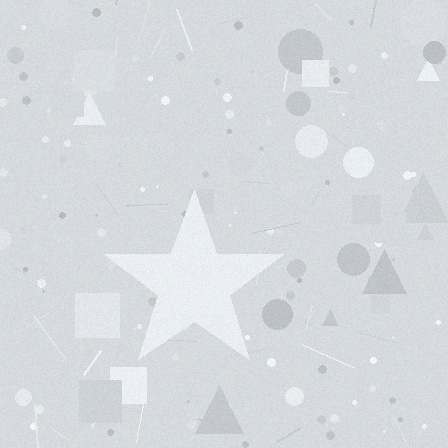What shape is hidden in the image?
A star is hidden in the image.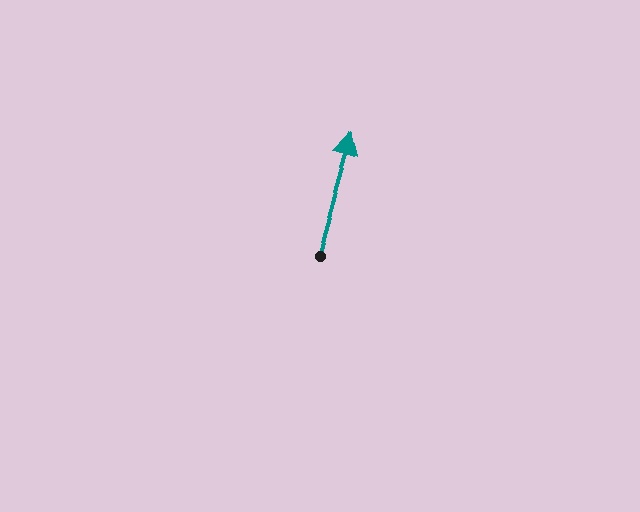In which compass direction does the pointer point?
North.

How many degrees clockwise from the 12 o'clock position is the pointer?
Approximately 16 degrees.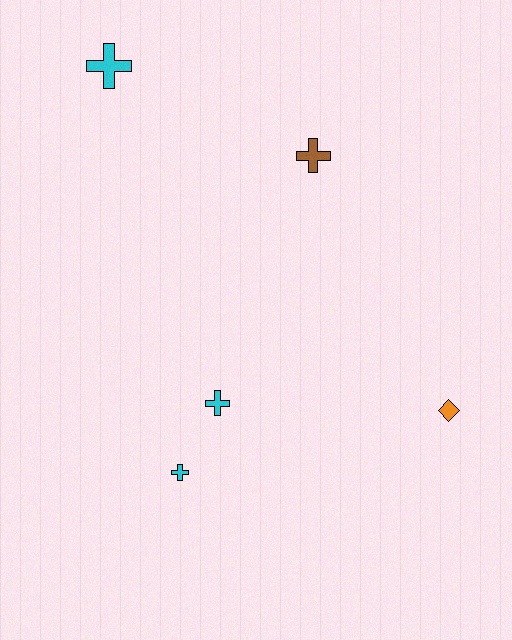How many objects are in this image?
There are 5 objects.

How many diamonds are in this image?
There is 1 diamond.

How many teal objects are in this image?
There are no teal objects.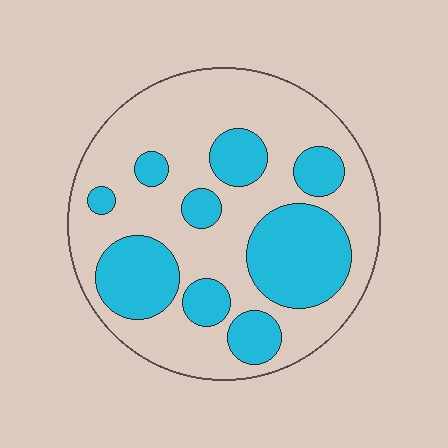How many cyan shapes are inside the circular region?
9.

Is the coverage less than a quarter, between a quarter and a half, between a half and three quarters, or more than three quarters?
Between a quarter and a half.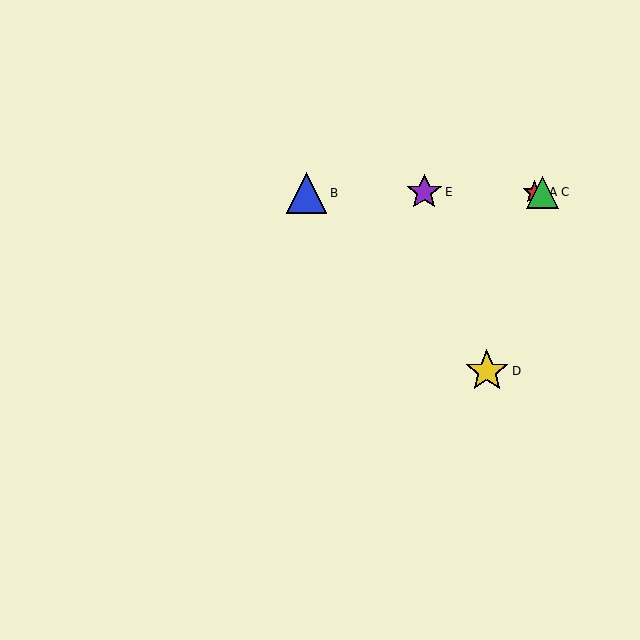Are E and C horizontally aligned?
Yes, both are at y≈193.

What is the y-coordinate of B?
Object B is at y≈193.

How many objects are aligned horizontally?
4 objects (A, B, C, E) are aligned horizontally.